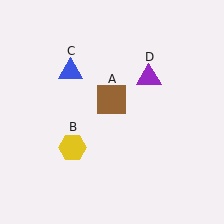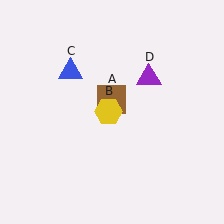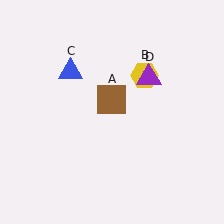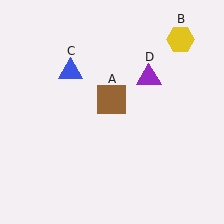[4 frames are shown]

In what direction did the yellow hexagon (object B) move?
The yellow hexagon (object B) moved up and to the right.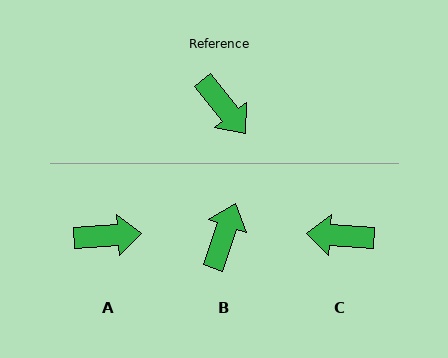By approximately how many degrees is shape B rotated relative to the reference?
Approximately 123 degrees counter-clockwise.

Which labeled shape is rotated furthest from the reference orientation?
C, about 132 degrees away.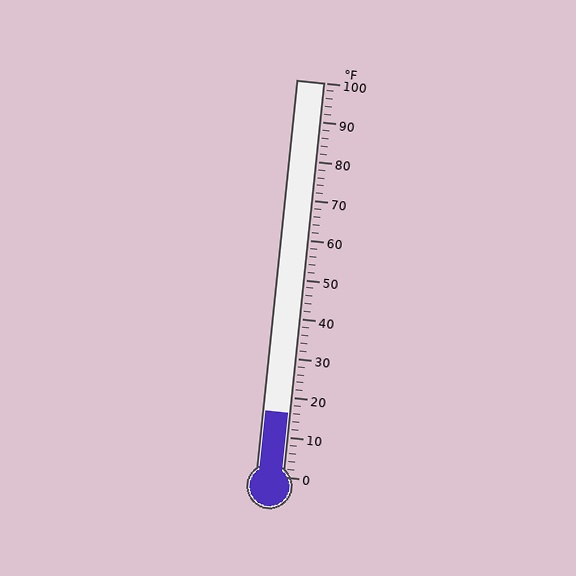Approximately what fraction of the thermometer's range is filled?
The thermometer is filled to approximately 15% of its range.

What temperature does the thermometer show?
The thermometer shows approximately 16°F.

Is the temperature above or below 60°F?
The temperature is below 60°F.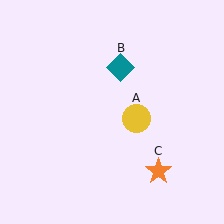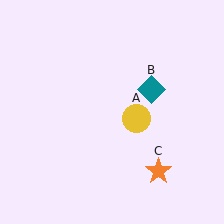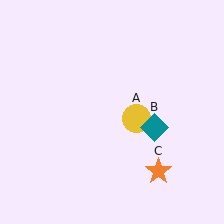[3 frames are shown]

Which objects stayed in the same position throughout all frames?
Yellow circle (object A) and orange star (object C) remained stationary.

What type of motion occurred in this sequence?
The teal diamond (object B) rotated clockwise around the center of the scene.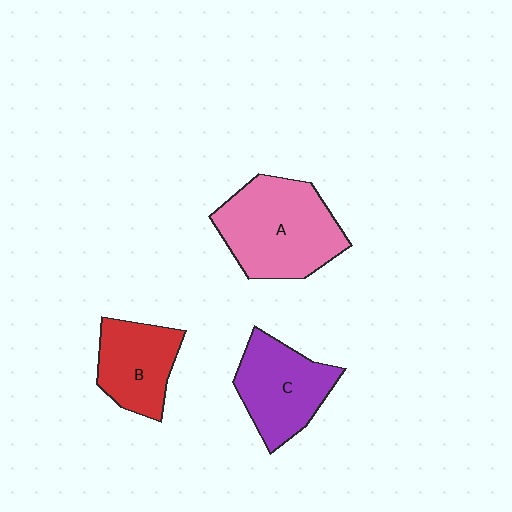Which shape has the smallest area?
Shape B (red).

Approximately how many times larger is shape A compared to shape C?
Approximately 1.4 times.